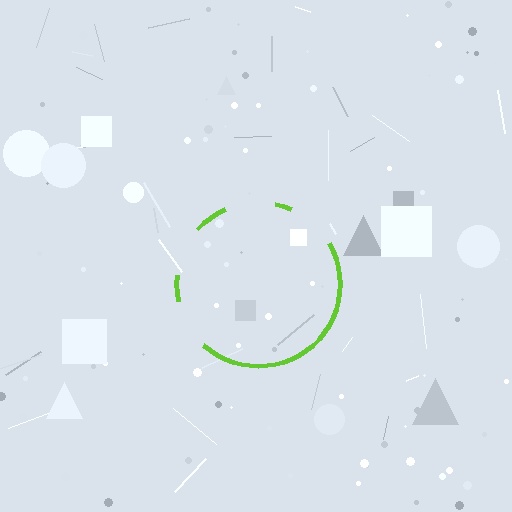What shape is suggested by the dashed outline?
The dashed outline suggests a circle.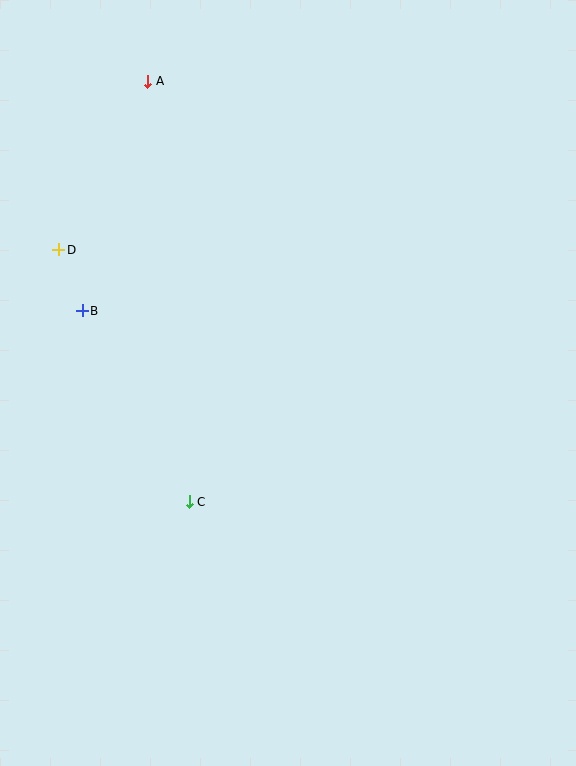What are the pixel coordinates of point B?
Point B is at (82, 311).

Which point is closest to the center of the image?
Point C at (189, 502) is closest to the center.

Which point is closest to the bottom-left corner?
Point C is closest to the bottom-left corner.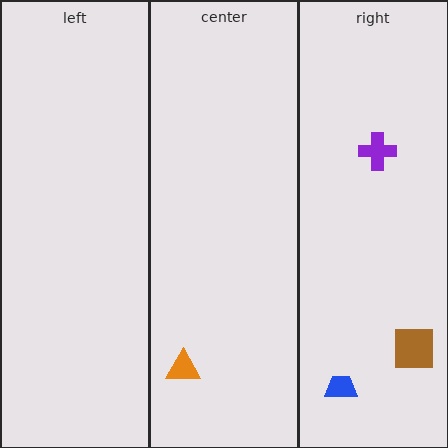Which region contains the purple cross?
The right region.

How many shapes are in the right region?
3.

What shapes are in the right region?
The blue trapezoid, the purple cross, the brown square.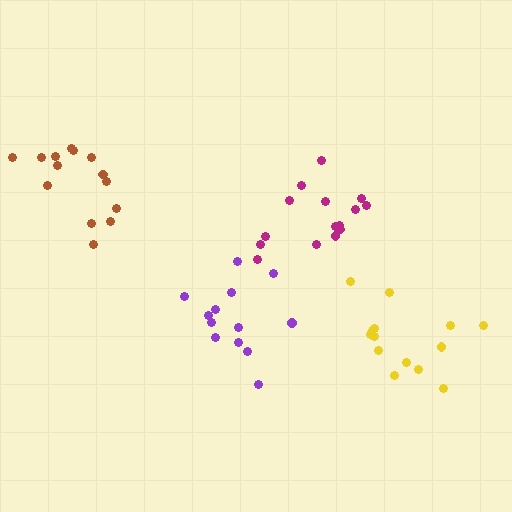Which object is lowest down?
The yellow cluster is bottommost.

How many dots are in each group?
Group 1: 13 dots, Group 2: 15 dots, Group 3: 14 dots, Group 4: 14 dots (56 total).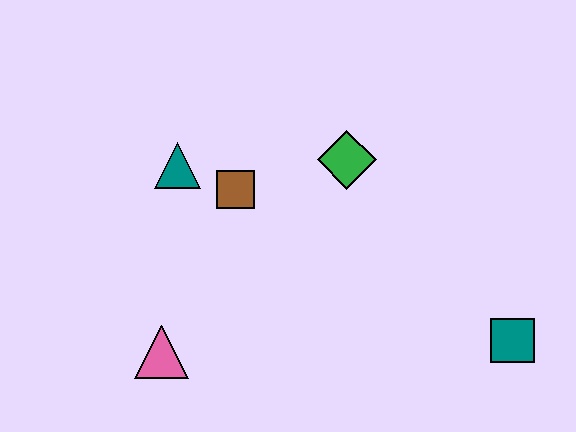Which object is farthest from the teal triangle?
The teal square is farthest from the teal triangle.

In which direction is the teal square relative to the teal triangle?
The teal square is to the right of the teal triangle.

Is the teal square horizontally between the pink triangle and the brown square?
No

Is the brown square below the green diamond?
Yes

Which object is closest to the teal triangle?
The brown square is closest to the teal triangle.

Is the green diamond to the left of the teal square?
Yes